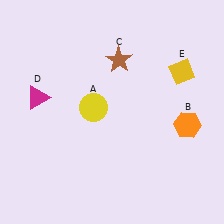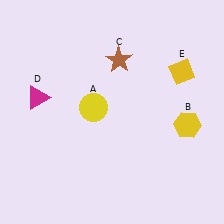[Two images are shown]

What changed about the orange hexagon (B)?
In Image 1, B is orange. In Image 2, it changed to yellow.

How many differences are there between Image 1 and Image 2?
There is 1 difference between the two images.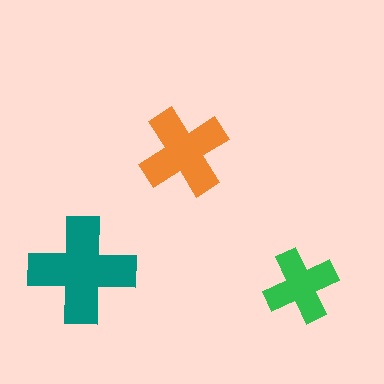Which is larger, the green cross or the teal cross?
The teal one.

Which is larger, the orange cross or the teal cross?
The teal one.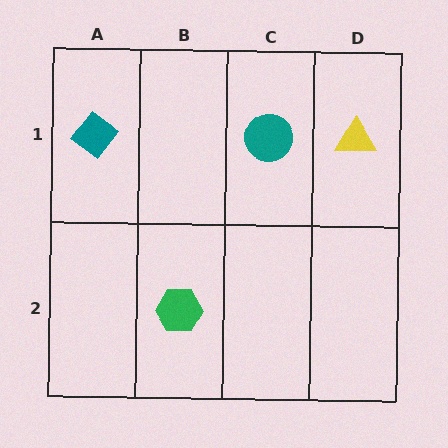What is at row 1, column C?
A teal circle.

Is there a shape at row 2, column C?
No, that cell is empty.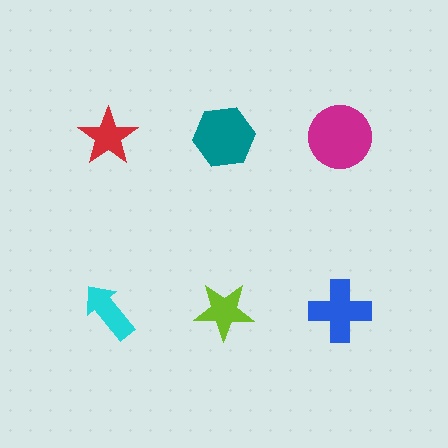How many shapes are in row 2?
3 shapes.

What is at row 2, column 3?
A blue cross.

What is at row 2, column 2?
A lime star.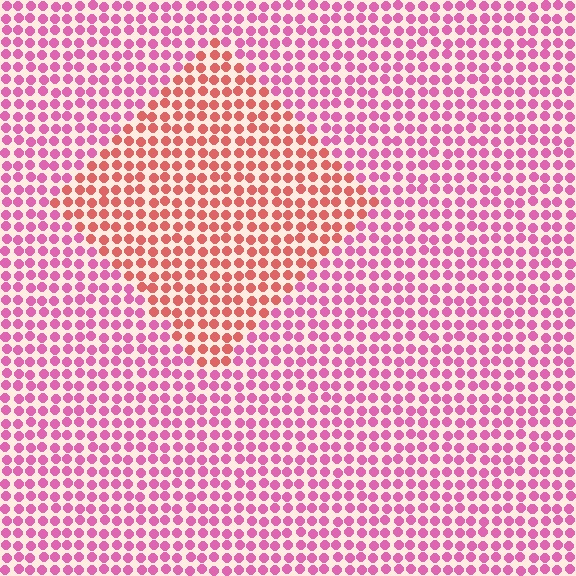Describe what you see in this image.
The image is filled with small pink elements in a uniform arrangement. A diamond-shaped region is visible where the elements are tinted to a slightly different hue, forming a subtle color boundary.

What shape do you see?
I see a diamond.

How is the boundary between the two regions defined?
The boundary is defined purely by a slight shift in hue (about 38 degrees). Spacing, size, and orientation are identical on both sides.